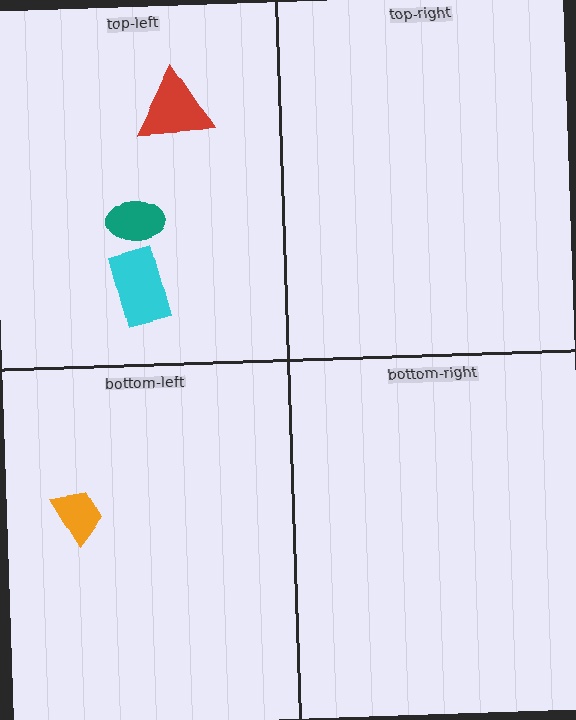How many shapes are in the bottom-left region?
1.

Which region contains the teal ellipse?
The top-left region.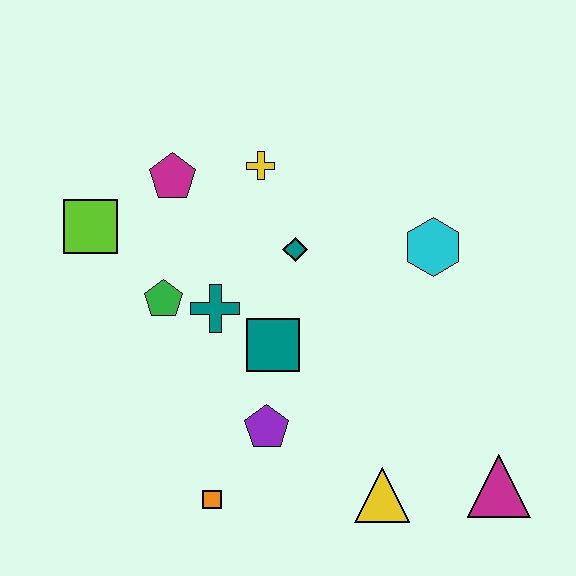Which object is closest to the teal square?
The teal cross is closest to the teal square.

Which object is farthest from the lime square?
The magenta triangle is farthest from the lime square.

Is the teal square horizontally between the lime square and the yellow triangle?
Yes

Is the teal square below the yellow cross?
Yes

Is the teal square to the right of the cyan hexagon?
No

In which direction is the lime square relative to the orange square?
The lime square is above the orange square.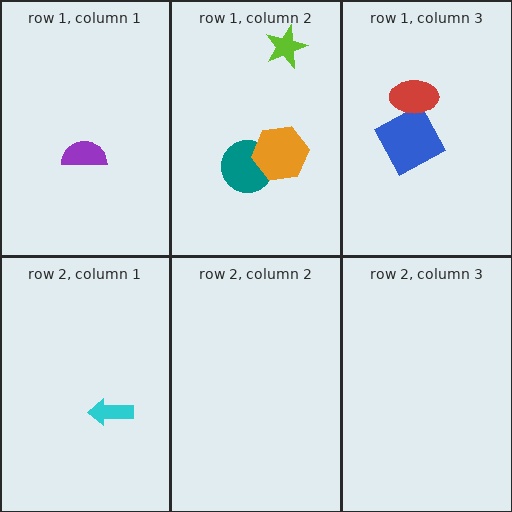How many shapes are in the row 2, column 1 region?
1.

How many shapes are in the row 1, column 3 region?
2.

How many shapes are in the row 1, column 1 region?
1.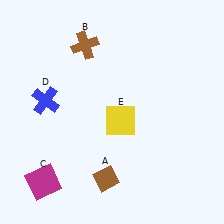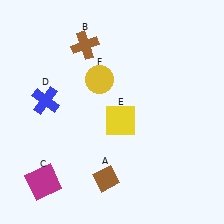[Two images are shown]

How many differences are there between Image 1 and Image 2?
There is 1 difference between the two images.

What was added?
A yellow circle (F) was added in Image 2.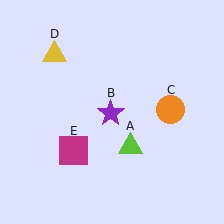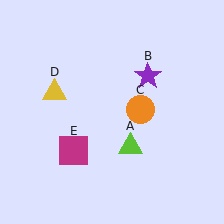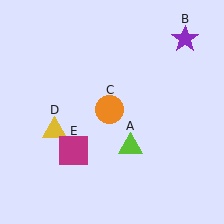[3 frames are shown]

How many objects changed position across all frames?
3 objects changed position: purple star (object B), orange circle (object C), yellow triangle (object D).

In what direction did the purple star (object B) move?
The purple star (object B) moved up and to the right.